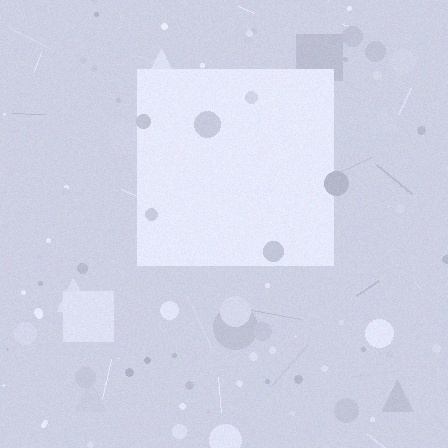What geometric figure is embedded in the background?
A square is embedded in the background.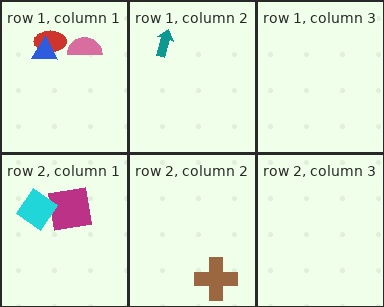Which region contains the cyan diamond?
The row 2, column 1 region.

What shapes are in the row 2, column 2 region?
The brown cross.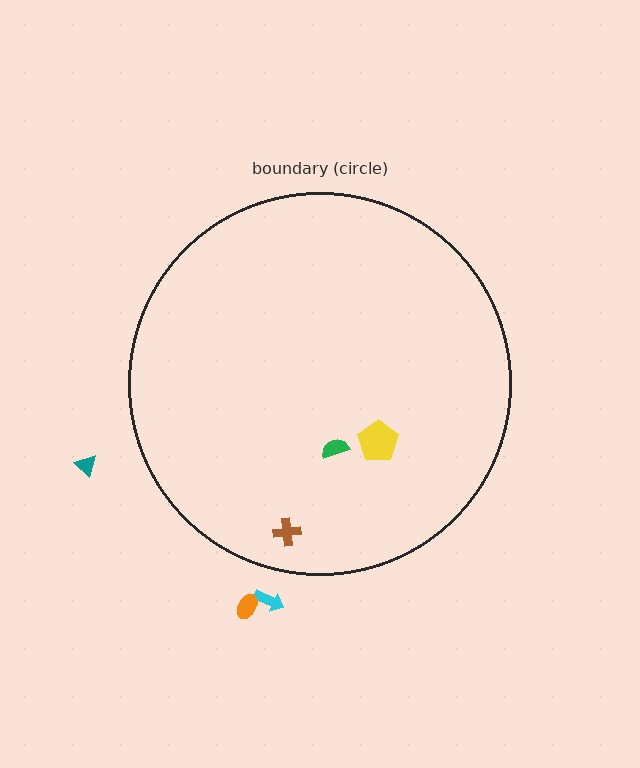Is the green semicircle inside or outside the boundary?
Inside.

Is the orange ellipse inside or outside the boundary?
Outside.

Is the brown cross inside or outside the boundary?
Inside.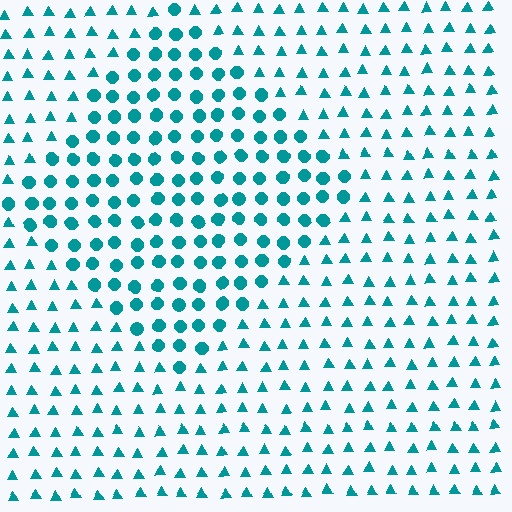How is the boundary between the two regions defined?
The boundary is defined by a change in element shape: circles inside vs. triangles outside. All elements share the same color and spacing.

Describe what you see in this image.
The image is filled with small teal elements arranged in a uniform grid. A diamond-shaped region contains circles, while the surrounding area contains triangles. The boundary is defined purely by the change in element shape.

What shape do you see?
I see a diamond.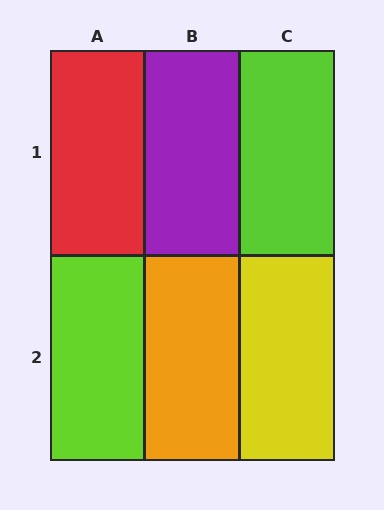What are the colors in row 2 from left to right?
Lime, orange, yellow.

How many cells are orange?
1 cell is orange.